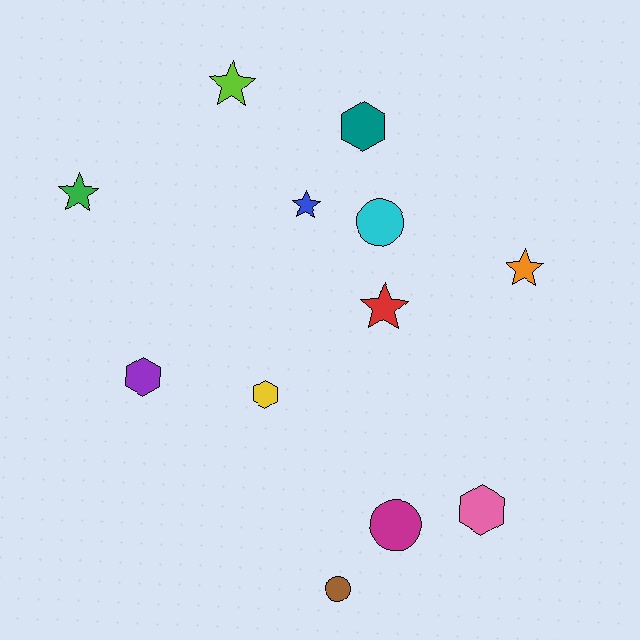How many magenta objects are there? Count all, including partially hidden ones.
There is 1 magenta object.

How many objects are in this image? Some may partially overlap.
There are 12 objects.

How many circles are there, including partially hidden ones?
There are 3 circles.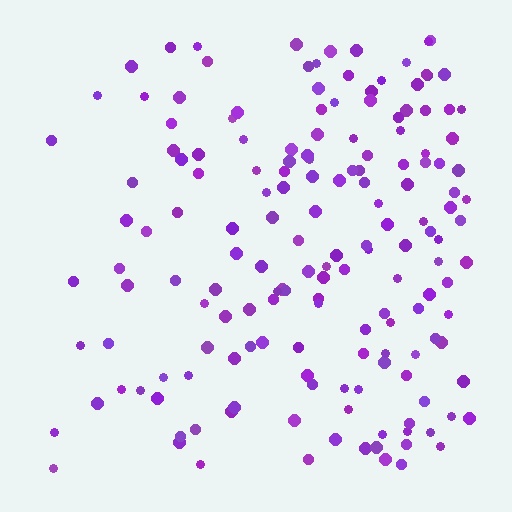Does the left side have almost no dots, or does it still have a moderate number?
Still a moderate number, just noticeably fewer than the right.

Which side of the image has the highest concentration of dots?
The right.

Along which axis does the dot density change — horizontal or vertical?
Horizontal.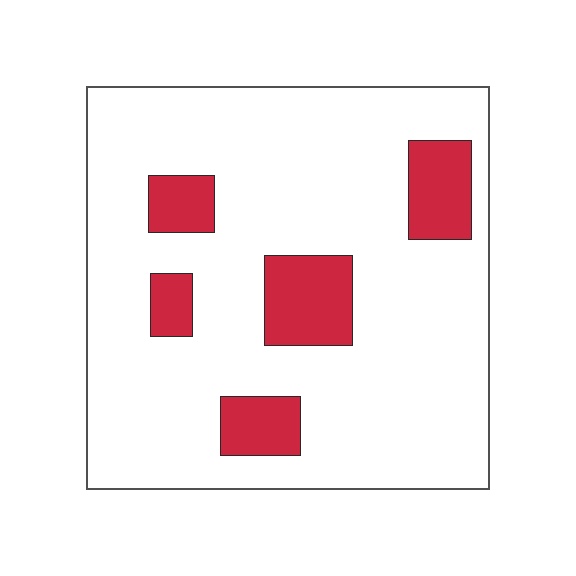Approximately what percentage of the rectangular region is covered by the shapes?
Approximately 15%.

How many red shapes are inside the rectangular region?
5.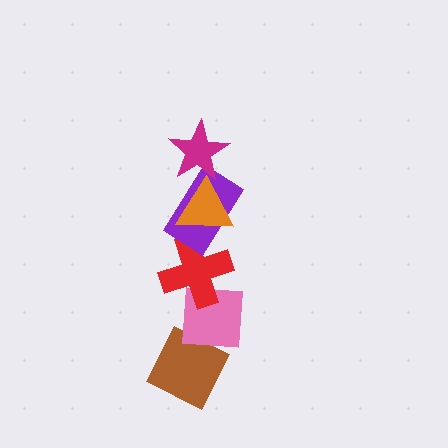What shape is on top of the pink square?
The red cross is on top of the pink square.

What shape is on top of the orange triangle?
The magenta star is on top of the orange triangle.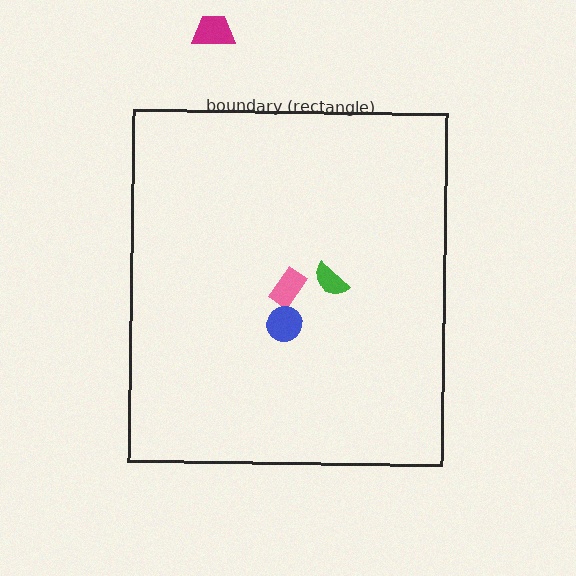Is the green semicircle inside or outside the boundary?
Inside.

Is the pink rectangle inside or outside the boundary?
Inside.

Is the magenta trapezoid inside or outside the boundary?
Outside.